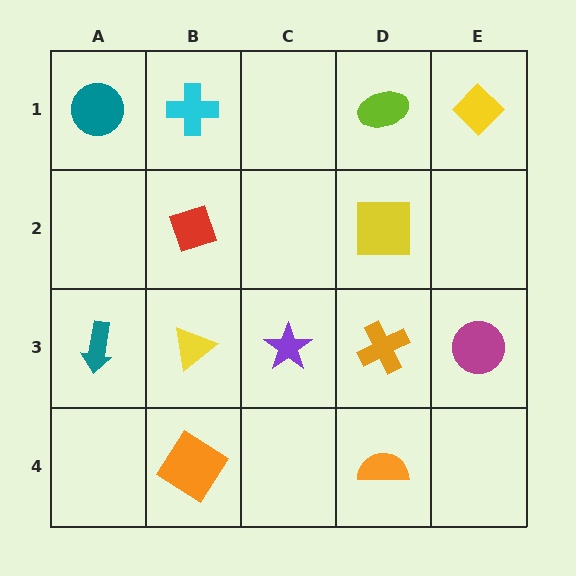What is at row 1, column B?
A cyan cross.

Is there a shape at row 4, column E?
No, that cell is empty.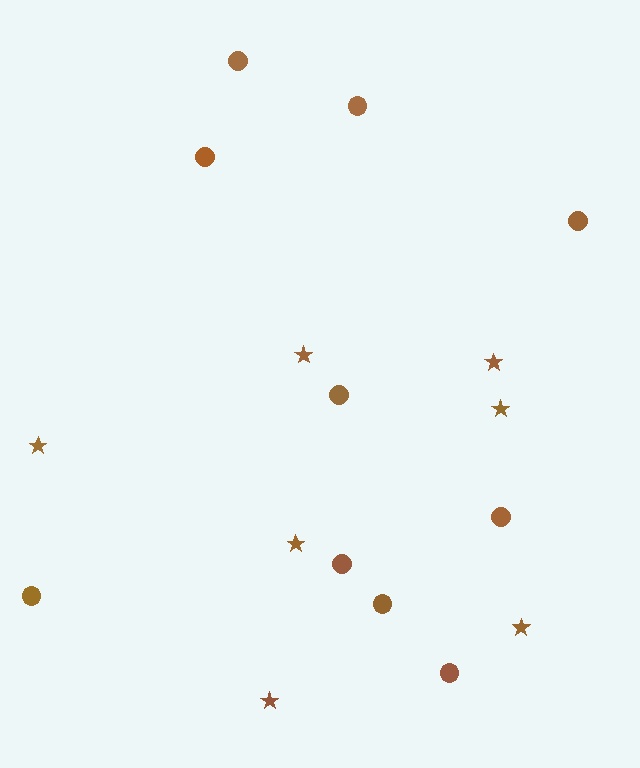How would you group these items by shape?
There are 2 groups: one group of circles (10) and one group of stars (7).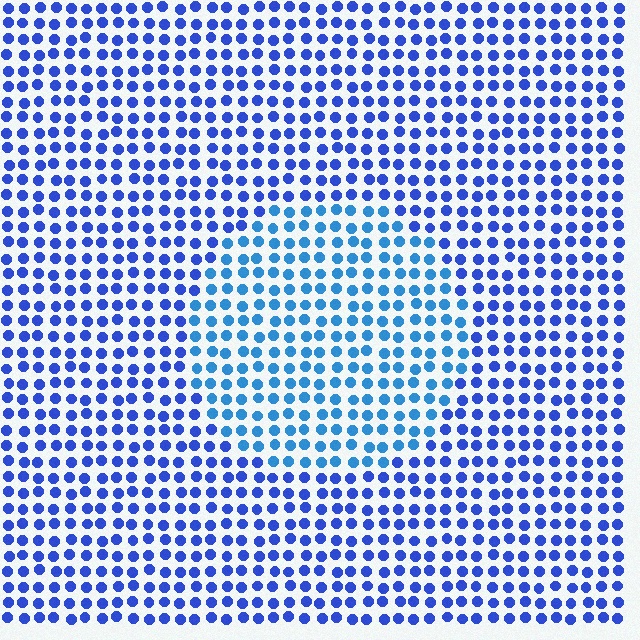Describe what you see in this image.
The image is filled with small blue elements in a uniform arrangement. A circle-shaped region is visible where the elements are tinted to a slightly different hue, forming a subtle color boundary.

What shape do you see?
I see a circle.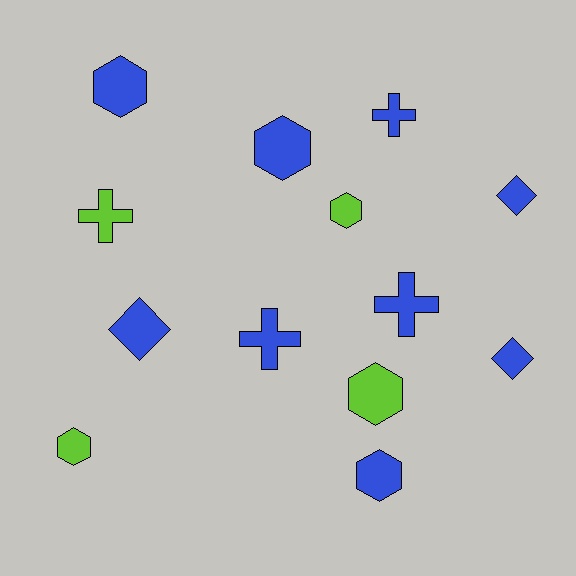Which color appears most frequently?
Blue, with 9 objects.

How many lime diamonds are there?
There are no lime diamonds.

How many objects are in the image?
There are 13 objects.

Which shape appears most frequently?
Hexagon, with 6 objects.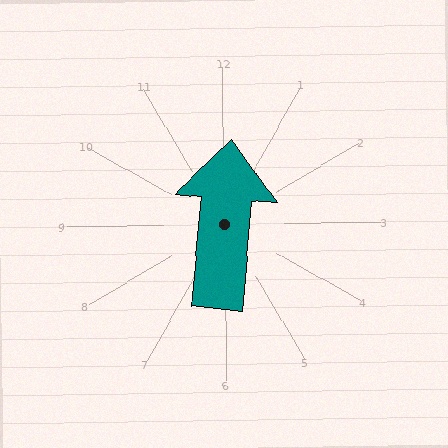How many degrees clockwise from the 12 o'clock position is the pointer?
Approximately 6 degrees.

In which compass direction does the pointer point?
North.